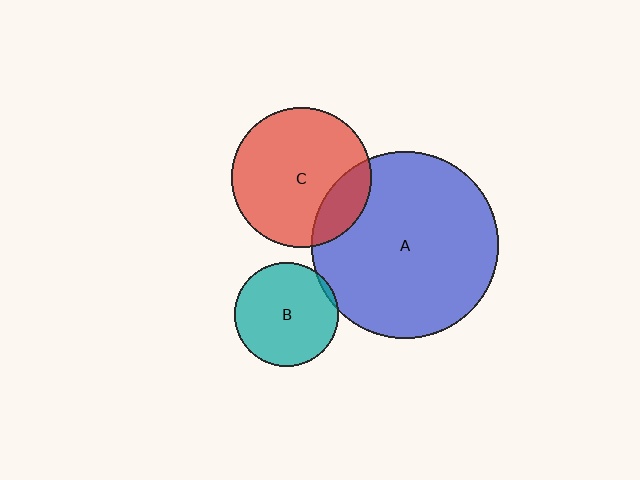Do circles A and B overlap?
Yes.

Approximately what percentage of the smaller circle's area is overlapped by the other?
Approximately 5%.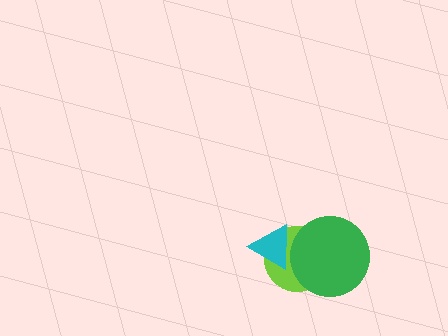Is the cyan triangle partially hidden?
Yes, it is partially covered by another shape.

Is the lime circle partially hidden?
Yes, it is partially covered by another shape.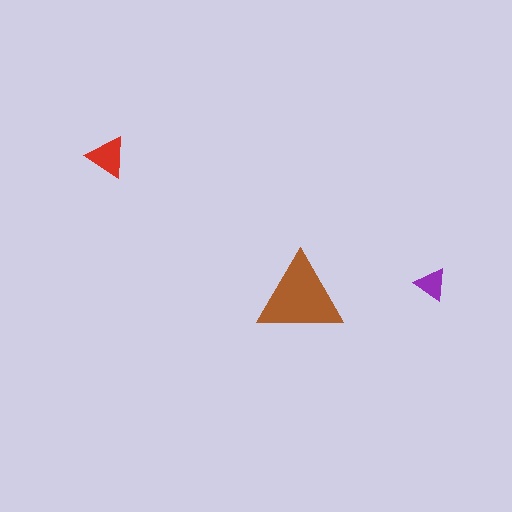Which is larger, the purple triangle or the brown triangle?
The brown one.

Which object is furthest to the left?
The red triangle is leftmost.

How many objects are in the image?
There are 3 objects in the image.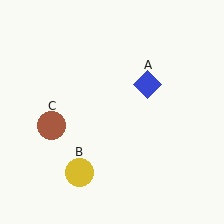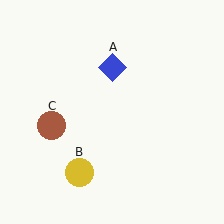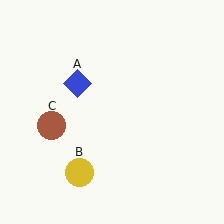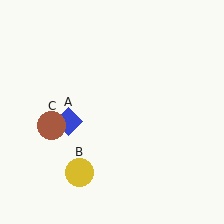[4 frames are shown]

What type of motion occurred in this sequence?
The blue diamond (object A) rotated counterclockwise around the center of the scene.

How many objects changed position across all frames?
1 object changed position: blue diamond (object A).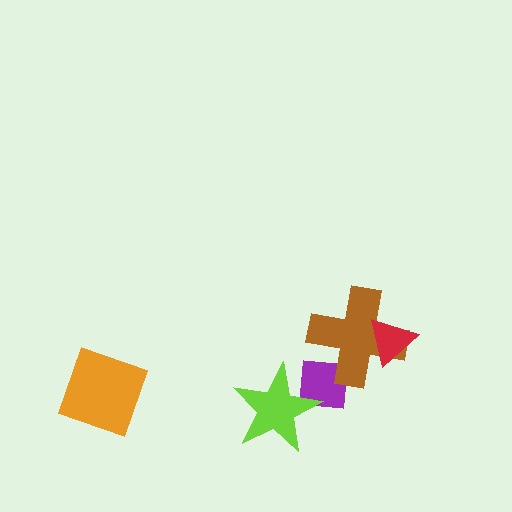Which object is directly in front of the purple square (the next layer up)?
The brown cross is directly in front of the purple square.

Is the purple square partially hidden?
Yes, it is partially covered by another shape.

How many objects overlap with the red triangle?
1 object overlaps with the red triangle.